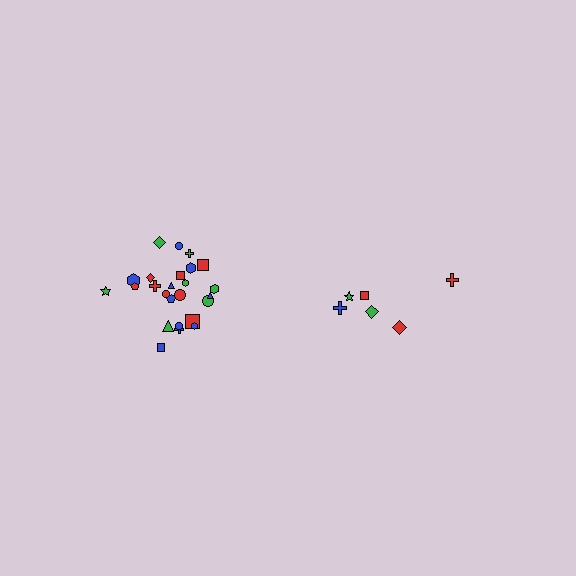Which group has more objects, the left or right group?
The left group.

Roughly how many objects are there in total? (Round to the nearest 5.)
Roughly 30 objects in total.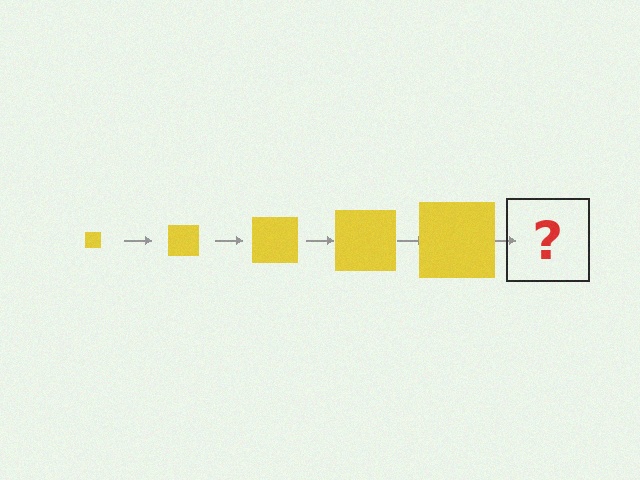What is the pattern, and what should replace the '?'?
The pattern is that the square gets progressively larger each step. The '?' should be a yellow square, larger than the previous one.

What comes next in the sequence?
The next element should be a yellow square, larger than the previous one.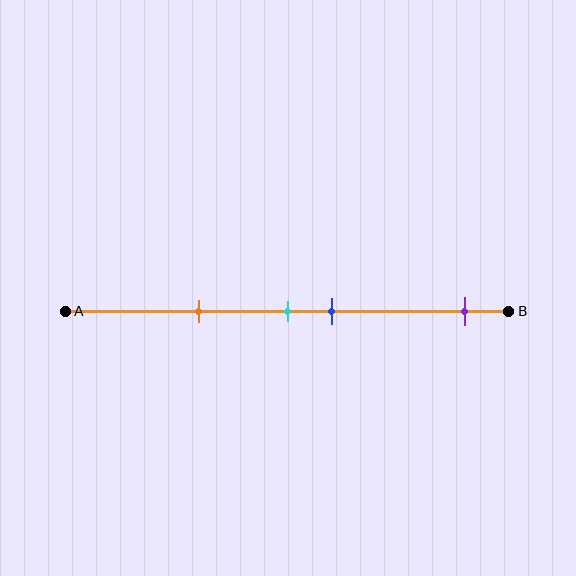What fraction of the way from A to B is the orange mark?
The orange mark is approximately 30% (0.3) of the way from A to B.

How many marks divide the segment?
There are 4 marks dividing the segment.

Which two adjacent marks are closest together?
The cyan and blue marks are the closest adjacent pair.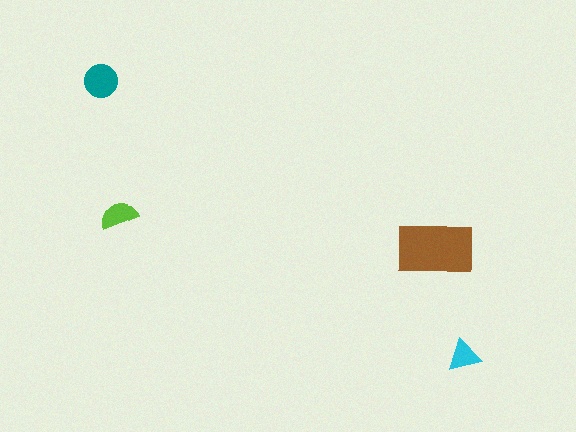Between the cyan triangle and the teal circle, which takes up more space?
The teal circle.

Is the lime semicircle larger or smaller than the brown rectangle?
Smaller.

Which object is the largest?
The brown rectangle.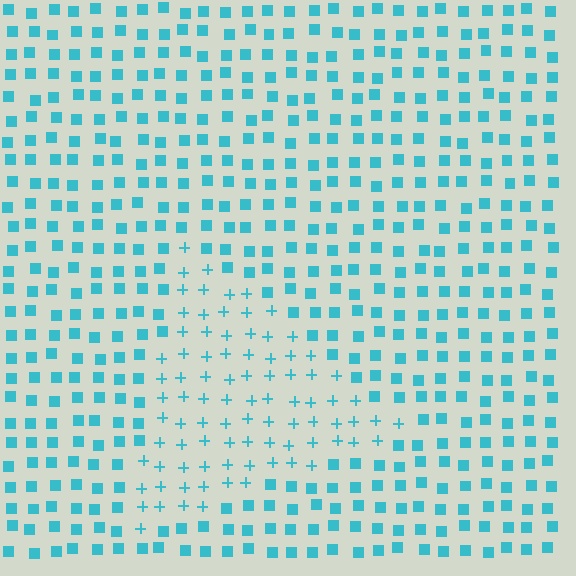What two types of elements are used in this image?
The image uses plus signs inside the triangle region and squares outside it.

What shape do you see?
I see a triangle.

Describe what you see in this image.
The image is filled with small cyan elements arranged in a uniform grid. A triangle-shaped region contains plus signs, while the surrounding area contains squares. The boundary is defined purely by the change in element shape.